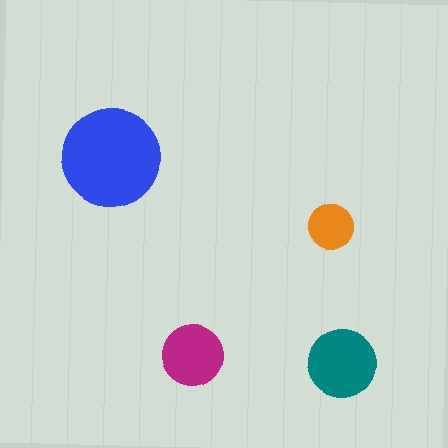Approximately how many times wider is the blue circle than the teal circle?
About 1.5 times wider.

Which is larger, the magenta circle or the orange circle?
The magenta one.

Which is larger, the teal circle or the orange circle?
The teal one.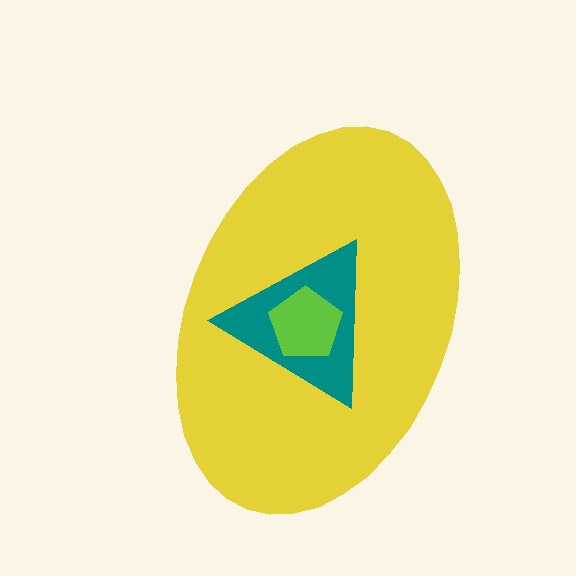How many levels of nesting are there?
3.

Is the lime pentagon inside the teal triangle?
Yes.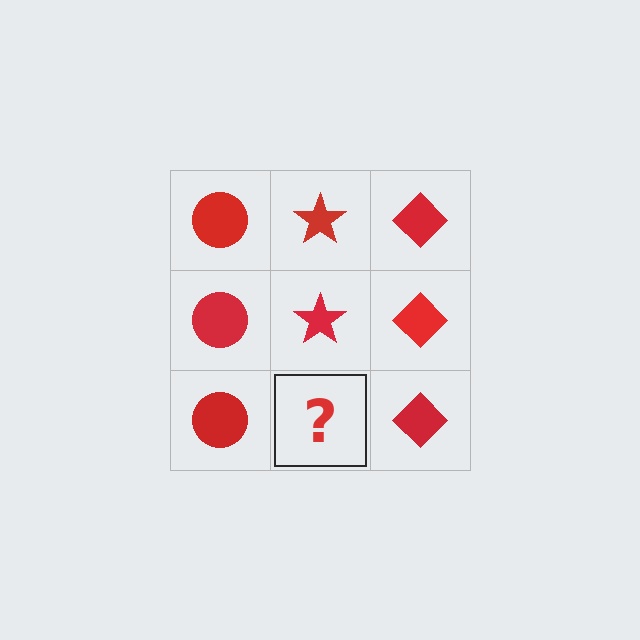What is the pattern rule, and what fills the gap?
The rule is that each column has a consistent shape. The gap should be filled with a red star.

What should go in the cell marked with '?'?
The missing cell should contain a red star.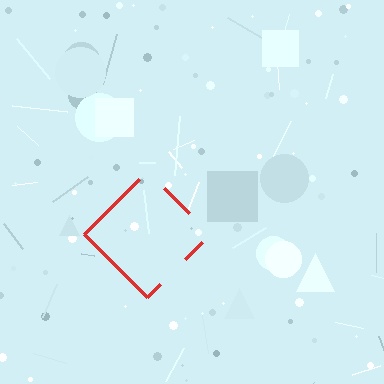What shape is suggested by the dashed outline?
The dashed outline suggests a diamond.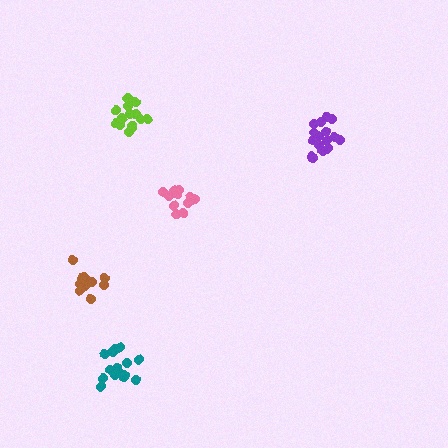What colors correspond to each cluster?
The clusters are colored: brown, pink, purple, teal, lime.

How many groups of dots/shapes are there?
There are 5 groups.